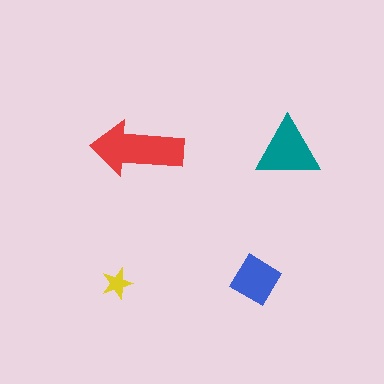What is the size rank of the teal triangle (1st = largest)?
2nd.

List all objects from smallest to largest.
The yellow star, the blue diamond, the teal triangle, the red arrow.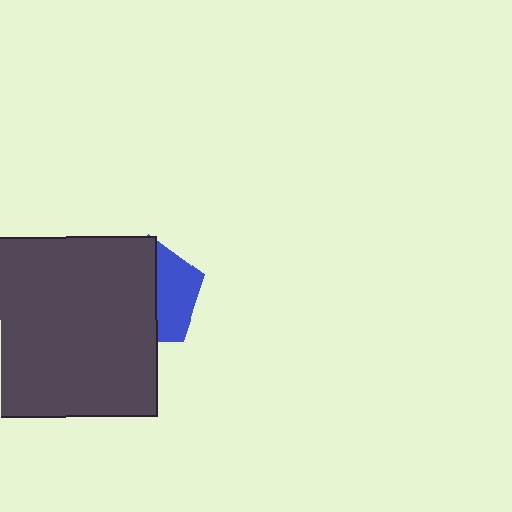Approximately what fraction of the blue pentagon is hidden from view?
Roughly 62% of the blue pentagon is hidden behind the dark gray square.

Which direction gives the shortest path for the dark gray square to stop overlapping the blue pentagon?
Moving left gives the shortest separation.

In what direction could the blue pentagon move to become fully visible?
The blue pentagon could move right. That would shift it out from behind the dark gray square entirely.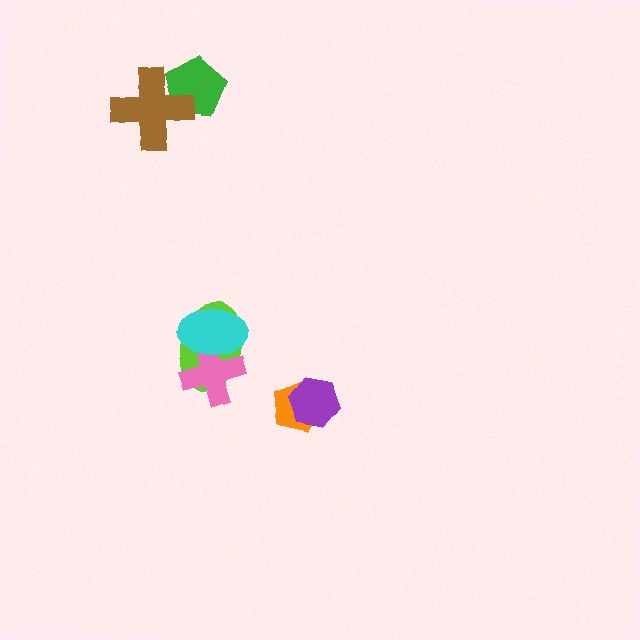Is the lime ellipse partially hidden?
Yes, it is partially covered by another shape.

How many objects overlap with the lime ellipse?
2 objects overlap with the lime ellipse.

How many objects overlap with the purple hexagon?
1 object overlaps with the purple hexagon.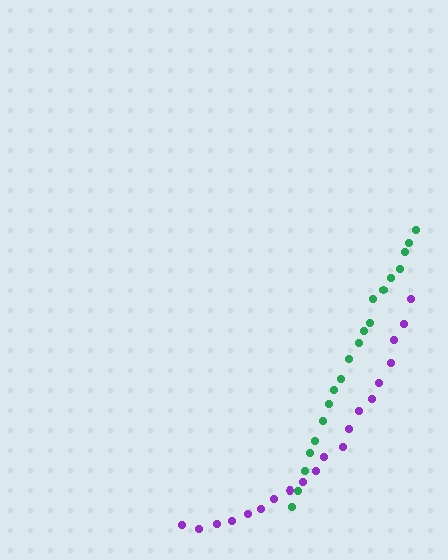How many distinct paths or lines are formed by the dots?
There are 2 distinct paths.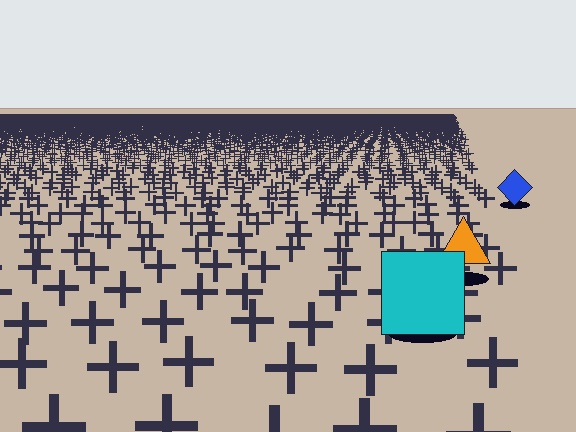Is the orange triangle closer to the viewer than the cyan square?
No. The cyan square is closer — you can tell from the texture gradient: the ground texture is coarser near it.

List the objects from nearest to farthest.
From nearest to farthest: the cyan square, the orange triangle, the blue diamond.